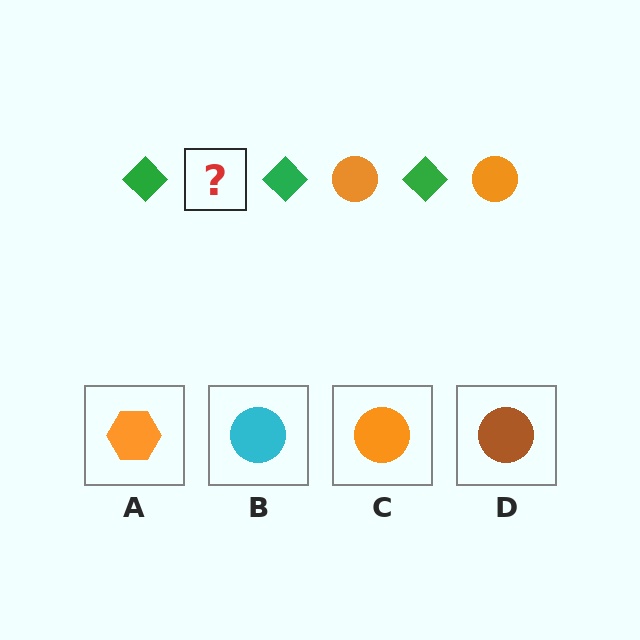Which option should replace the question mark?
Option C.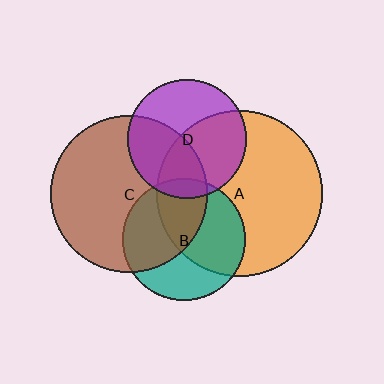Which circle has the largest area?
Circle A (orange).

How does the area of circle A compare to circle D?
Approximately 1.9 times.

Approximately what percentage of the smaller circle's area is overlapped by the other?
Approximately 20%.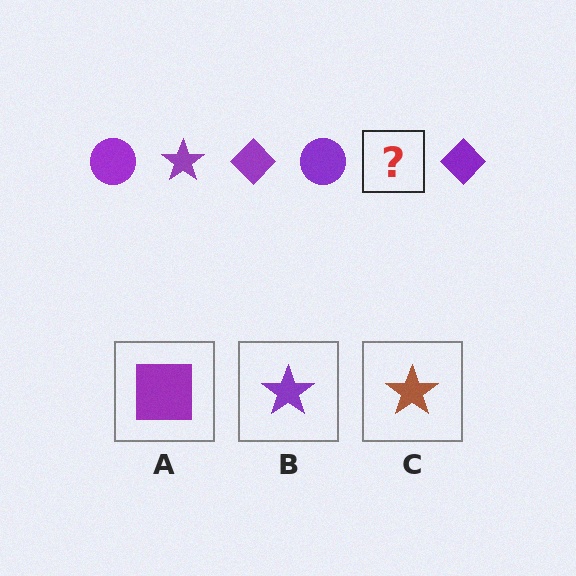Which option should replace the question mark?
Option B.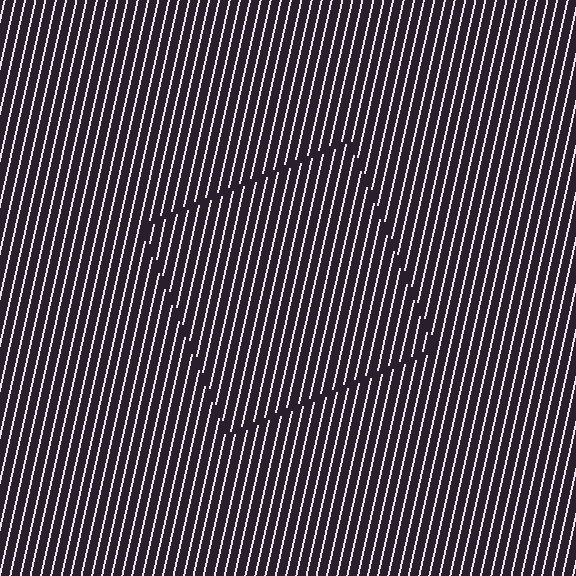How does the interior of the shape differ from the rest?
The interior of the shape contains the same grating, shifted by half a period — the contour is defined by the phase discontinuity where line-ends from the inner and outer gratings abut.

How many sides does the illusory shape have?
4 sides — the line-ends trace a square.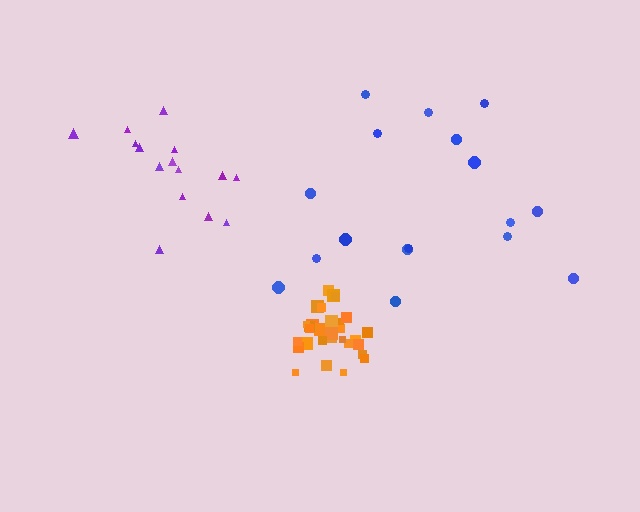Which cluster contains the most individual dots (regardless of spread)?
Orange (31).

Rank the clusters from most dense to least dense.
orange, purple, blue.